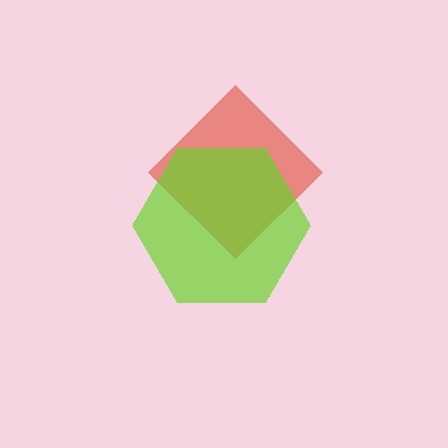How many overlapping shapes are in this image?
There are 2 overlapping shapes in the image.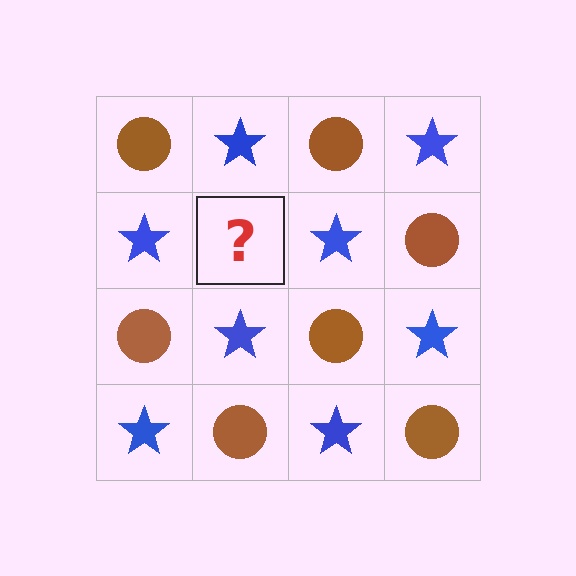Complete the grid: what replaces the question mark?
The question mark should be replaced with a brown circle.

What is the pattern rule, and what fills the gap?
The rule is that it alternates brown circle and blue star in a checkerboard pattern. The gap should be filled with a brown circle.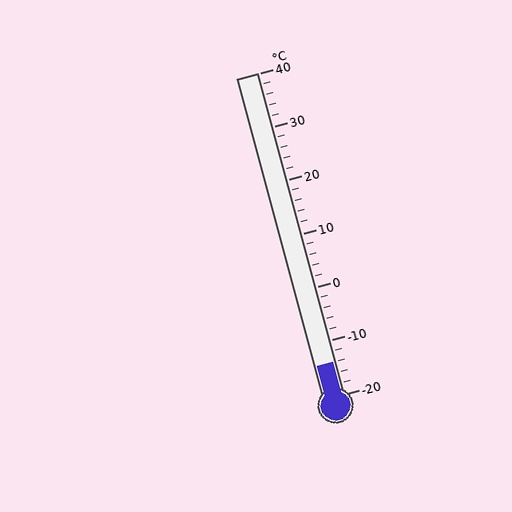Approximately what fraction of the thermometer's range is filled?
The thermometer is filled to approximately 10% of its range.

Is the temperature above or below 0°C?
The temperature is below 0°C.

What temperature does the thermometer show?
The thermometer shows approximately -14°C.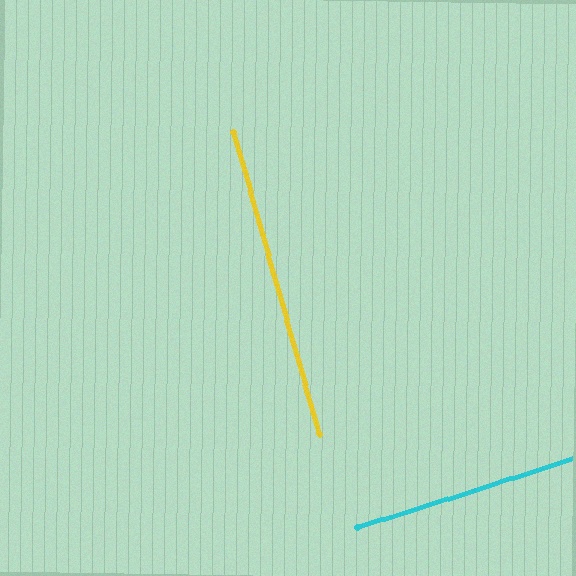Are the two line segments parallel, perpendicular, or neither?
Perpendicular — they meet at approximately 88°.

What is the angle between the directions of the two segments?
Approximately 88 degrees.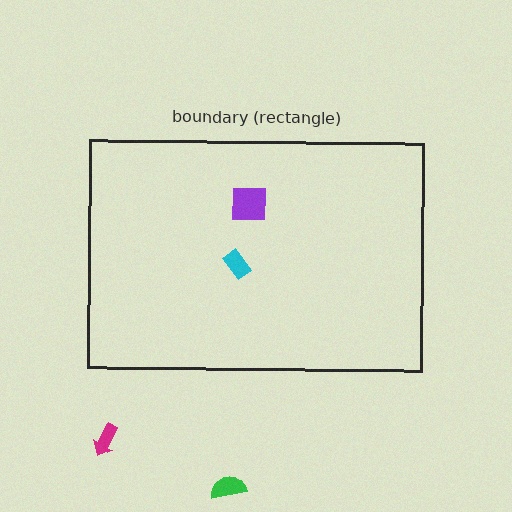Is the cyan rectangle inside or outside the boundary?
Inside.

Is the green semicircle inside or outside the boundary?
Outside.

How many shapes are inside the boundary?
2 inside, 2 outside.